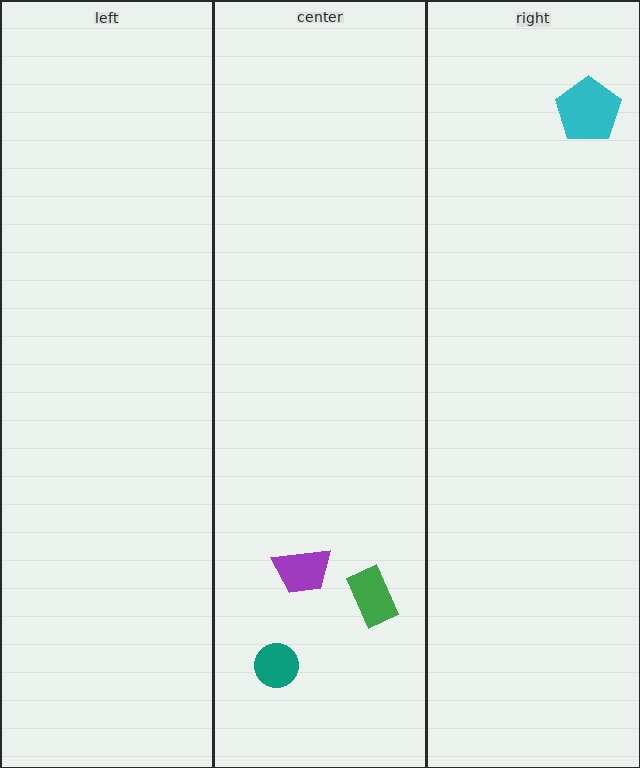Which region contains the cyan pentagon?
The right region.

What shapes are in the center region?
The purple trapezoid, the teal circle, the green rectangle.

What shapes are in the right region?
The cyan pentagon.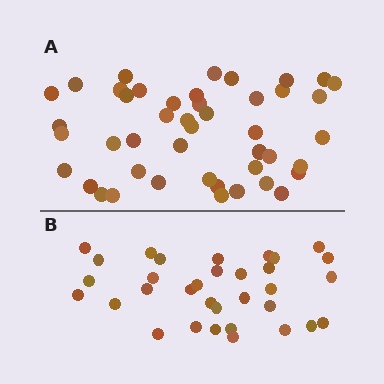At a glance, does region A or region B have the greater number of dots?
Region A (the top region) has more dots.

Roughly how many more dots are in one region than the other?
Region A has roughly 12 or so more dots than region B.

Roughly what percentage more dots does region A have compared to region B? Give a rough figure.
About 35% more.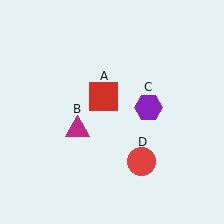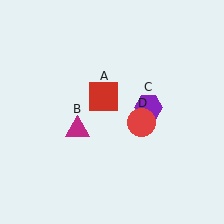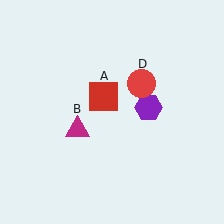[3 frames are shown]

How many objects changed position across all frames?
1 object changed position: red circle (object D).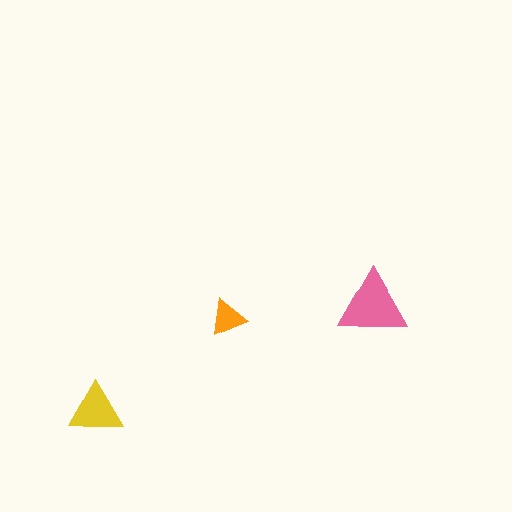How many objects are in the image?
There are 3 objects in the image.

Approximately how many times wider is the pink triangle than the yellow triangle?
About 1.5 times wider.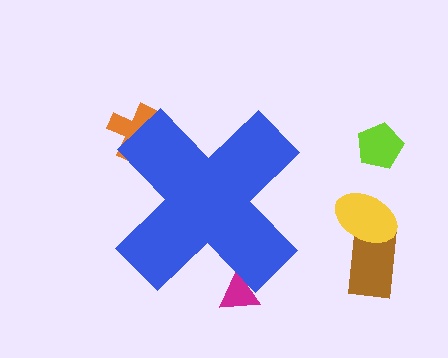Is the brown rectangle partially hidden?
No, the brown rectangle is fully visible.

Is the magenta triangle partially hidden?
Yes, the magenta triangle is partially hidden behind the blue cross.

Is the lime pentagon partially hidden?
No, the lime pentagon is fully visible.